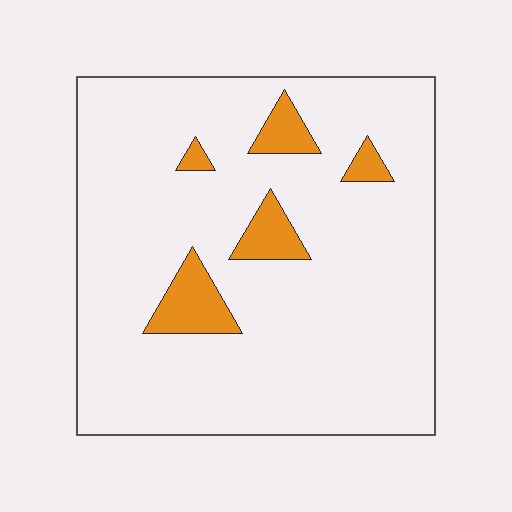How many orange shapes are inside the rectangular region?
5.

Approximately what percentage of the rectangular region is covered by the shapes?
Approximately 10%.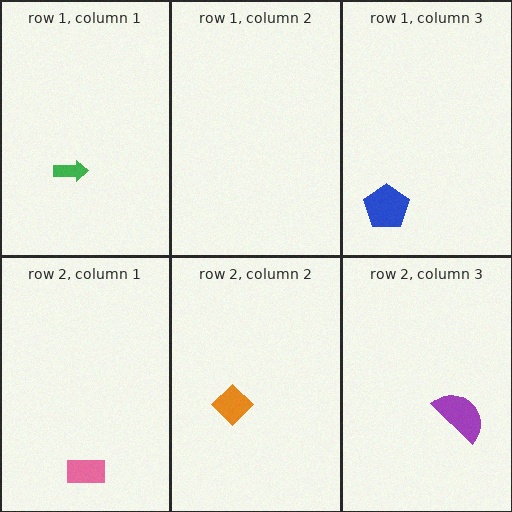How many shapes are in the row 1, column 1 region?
1.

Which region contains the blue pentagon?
The row 1, column 3 region.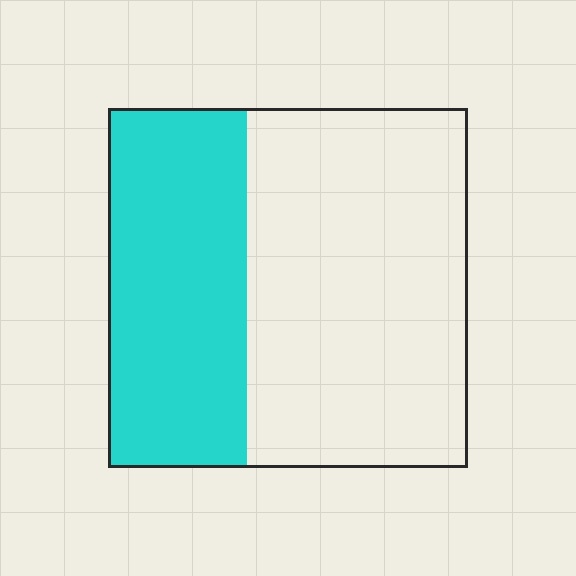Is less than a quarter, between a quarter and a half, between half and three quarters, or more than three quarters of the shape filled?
Between a quarter and a half.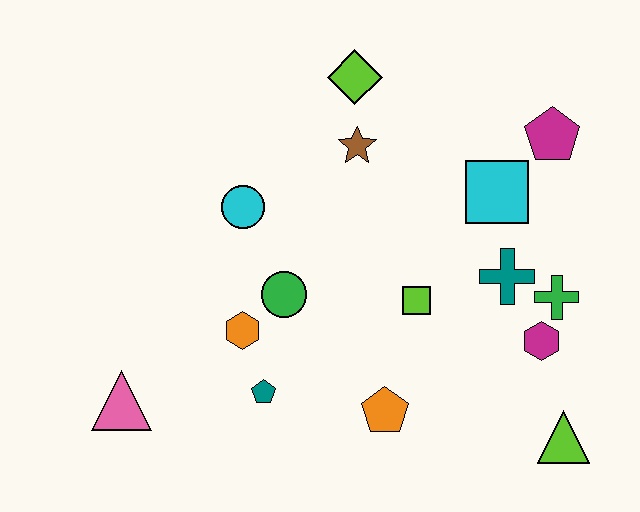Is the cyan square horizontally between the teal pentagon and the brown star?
No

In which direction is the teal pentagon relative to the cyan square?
The teal pentagon is to the left of the cyan square.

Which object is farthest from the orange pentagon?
The lime diamond is farthest from the orange pentagon.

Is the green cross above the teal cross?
No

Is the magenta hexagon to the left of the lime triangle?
Yes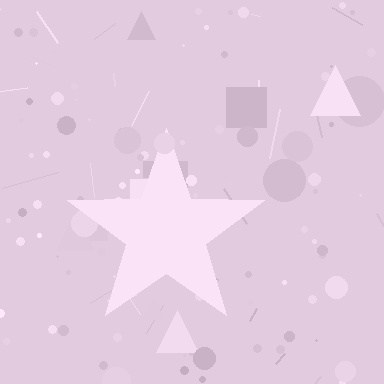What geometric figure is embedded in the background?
A star is embedded in the background.